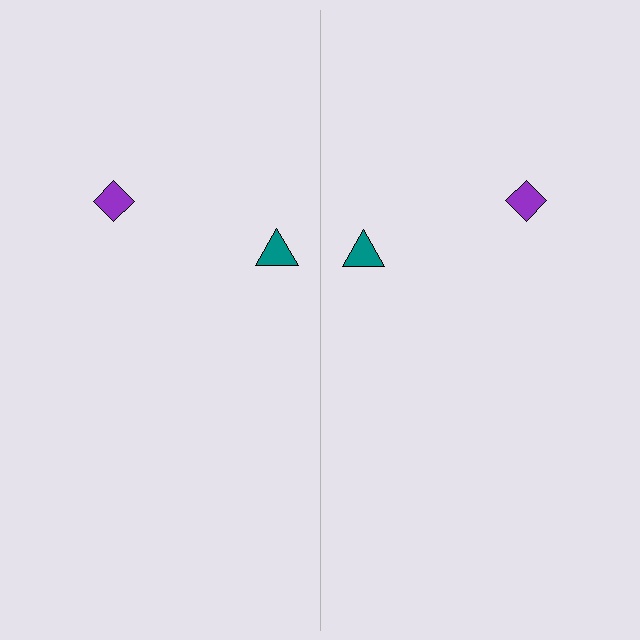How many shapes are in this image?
There are 4 shapes in this image.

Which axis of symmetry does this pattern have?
The pattern has a vertical axis of symmetry running through the center of the image.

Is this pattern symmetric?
Yes, this pattern has bilateral (reflection) symmetry.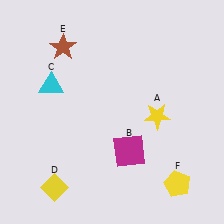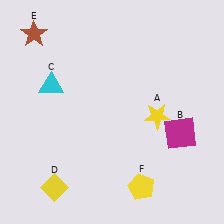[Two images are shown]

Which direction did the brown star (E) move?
The brown star (E) moved left.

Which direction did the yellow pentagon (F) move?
The yellow pentagon (F) moved left.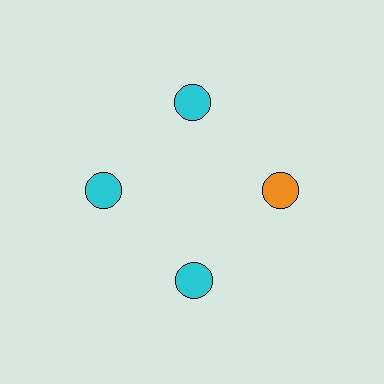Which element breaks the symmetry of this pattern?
The orange circle at roughly the 3 o'clock position breaks the symmetry. All other shapes are cyan circles.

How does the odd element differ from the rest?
It has a different color: orange instead of cyan.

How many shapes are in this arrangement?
There are 4 shapes arranged in a ring pattern.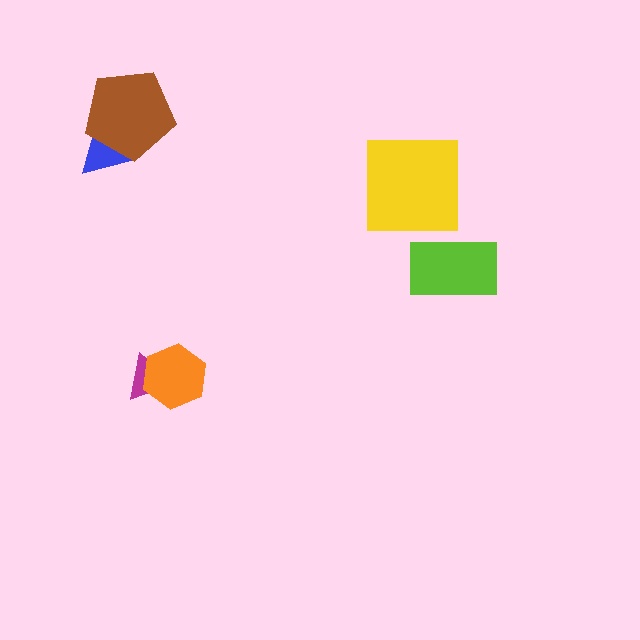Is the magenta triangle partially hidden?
Yes, it is partially covered by another shape.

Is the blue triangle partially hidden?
Yes, it is partially covered by another shape.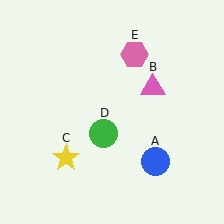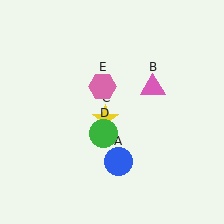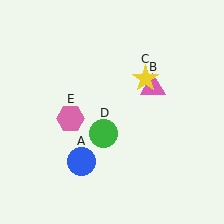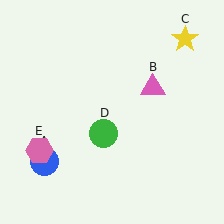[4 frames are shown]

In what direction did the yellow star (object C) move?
The yellow star (object C) moved up and to the right.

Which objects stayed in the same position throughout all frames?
Pink triangle (object B) and green circle (object D) remained stationary.